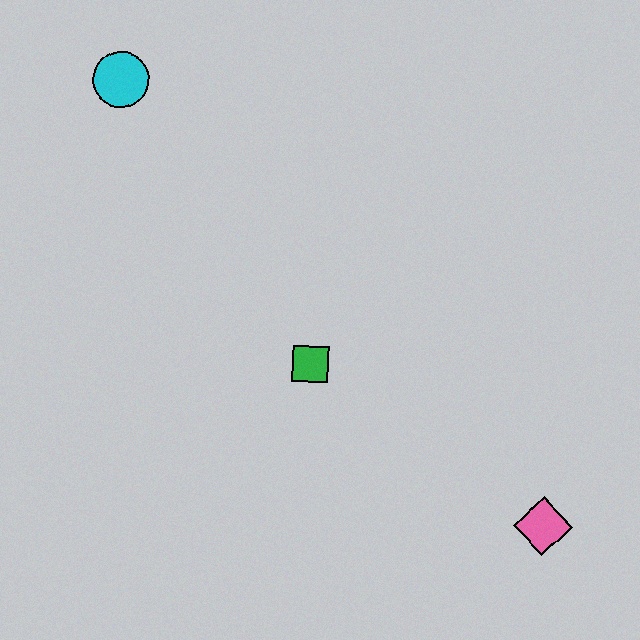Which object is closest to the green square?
The pink diamond is closest to the green square.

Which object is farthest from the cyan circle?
The pink diamond is farthest from the cyan circle.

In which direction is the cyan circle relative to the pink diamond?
The cyan circle is to the left of the pink diamond.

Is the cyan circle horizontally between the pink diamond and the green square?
No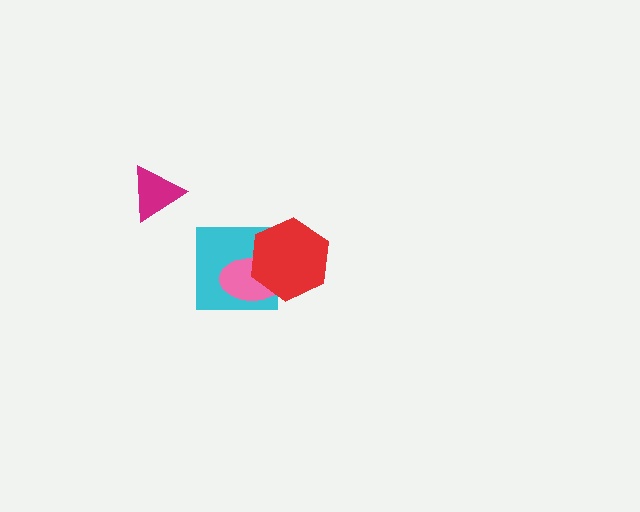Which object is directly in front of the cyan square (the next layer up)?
The pink ellipse is directly in front of the cyan square.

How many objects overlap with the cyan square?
2 objects overlap with the cyan square.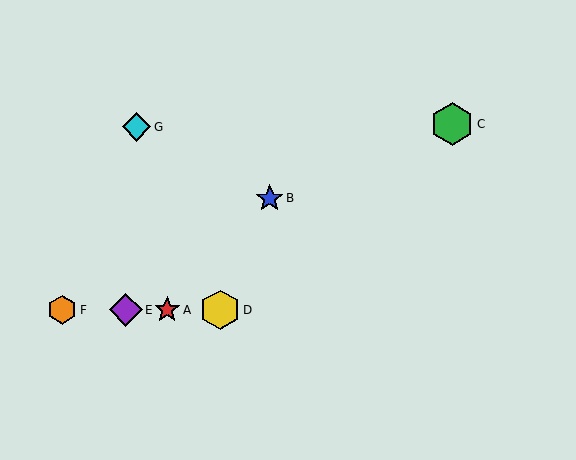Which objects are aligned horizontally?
Objects A, D, E, F are aligned horizontally.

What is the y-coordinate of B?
Object B is at y≈198.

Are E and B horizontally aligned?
No, E is at y≈310 and B is at y≈198.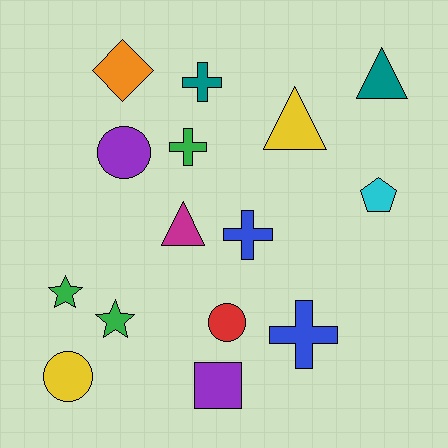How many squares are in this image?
There is 1 square.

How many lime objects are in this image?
There are no lime objects.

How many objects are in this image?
There are 15 objects.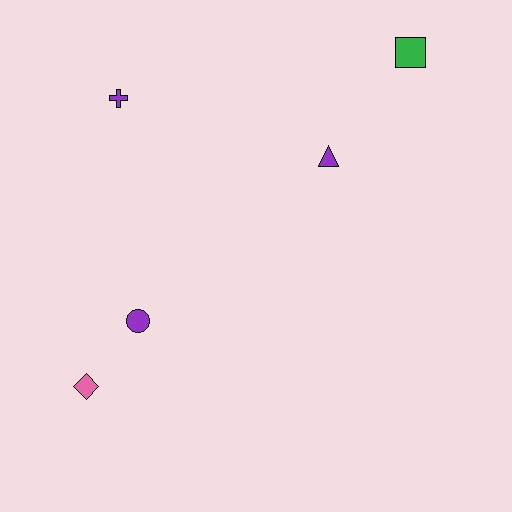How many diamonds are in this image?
There is 1 diamond.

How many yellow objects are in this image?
There are no yellow objects.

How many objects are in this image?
There are 5 objects.